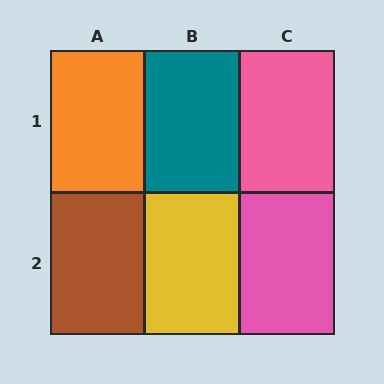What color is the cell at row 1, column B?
Teal.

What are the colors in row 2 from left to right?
Brown, yellow, pink.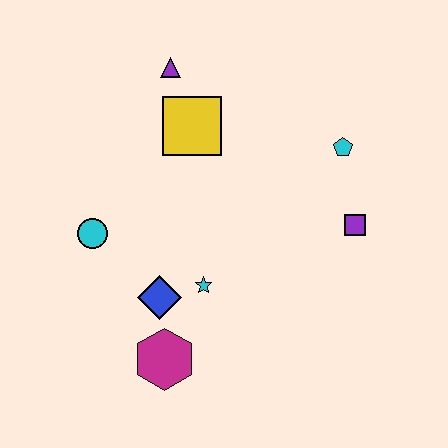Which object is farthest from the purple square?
The cyan circle is farthest from the purple square.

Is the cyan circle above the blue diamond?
Yes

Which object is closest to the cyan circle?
The blue diamond is closest to the cyan circle.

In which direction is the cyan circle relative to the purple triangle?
The cyan circle is below the purple triangle.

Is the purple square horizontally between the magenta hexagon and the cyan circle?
No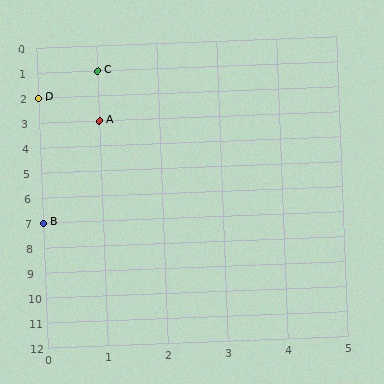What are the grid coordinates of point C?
Point C is at grid coordinates (1, 1).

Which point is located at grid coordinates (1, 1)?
Point C is at (1, 1).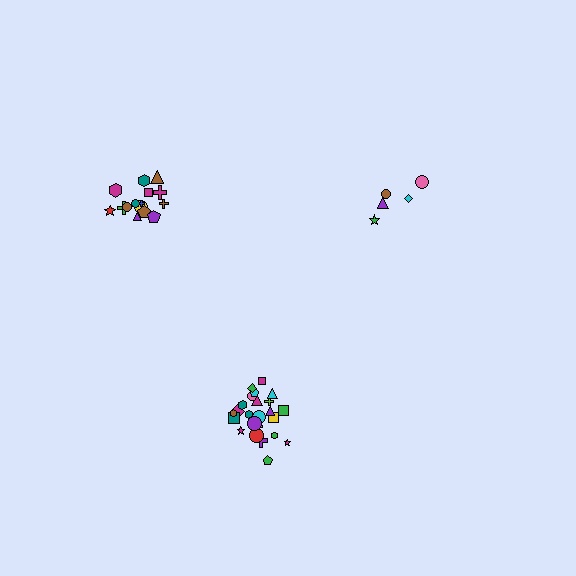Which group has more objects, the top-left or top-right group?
The top-left group.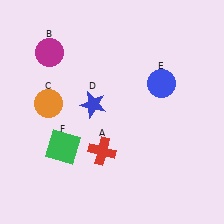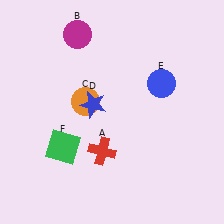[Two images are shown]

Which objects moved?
The objects that moved are: the magenta circle (B), the orange circle (C).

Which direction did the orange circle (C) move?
The orange circle (C) moved right.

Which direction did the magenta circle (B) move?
The magenta circle (B) moved right.